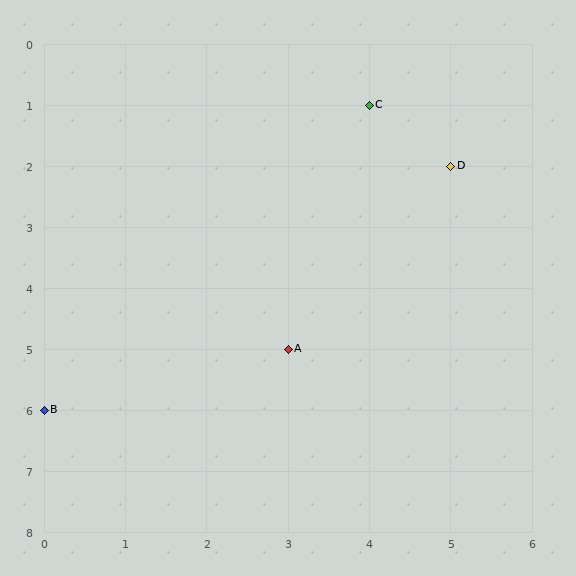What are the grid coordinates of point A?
Point A is at grid coordinates (3, 5).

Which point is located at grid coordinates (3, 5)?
Point A is at (3, 5).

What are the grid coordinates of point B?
Point B is at grid coordinates (0, 6).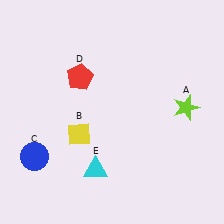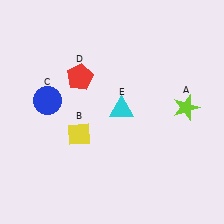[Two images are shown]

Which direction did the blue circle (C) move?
The blue circle (C) moved up.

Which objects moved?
The objects that moved are: the blue circle (C), the cyan triangle (E).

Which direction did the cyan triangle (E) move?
The cyan triangle (E) moved up.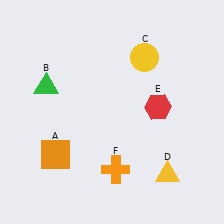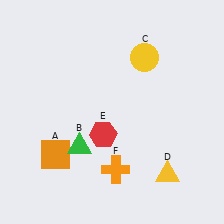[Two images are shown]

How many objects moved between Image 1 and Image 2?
2 objects moved between the two images.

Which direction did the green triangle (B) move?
The green triangle (B) moved down.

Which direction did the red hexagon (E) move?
The red hexagon (E) moved left.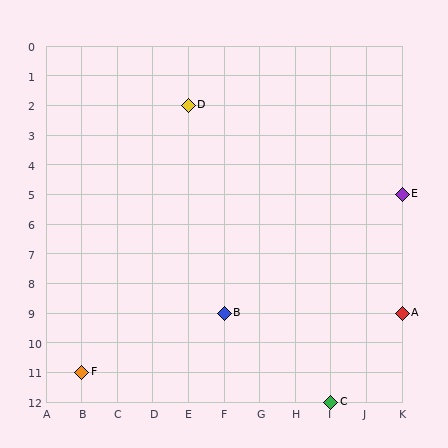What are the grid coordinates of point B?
Point B is at grid coordinates (F, 9).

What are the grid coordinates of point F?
Point F is at grid coordinates (B, 11).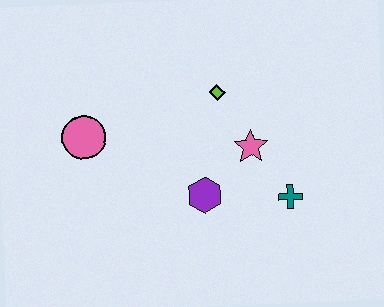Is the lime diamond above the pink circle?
Yes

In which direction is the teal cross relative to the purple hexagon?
The teal cross is to the right of the purple hexagon.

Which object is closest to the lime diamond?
The pink star is closest to the lime diamond.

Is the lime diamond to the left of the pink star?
Yes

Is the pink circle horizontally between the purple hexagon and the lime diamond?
No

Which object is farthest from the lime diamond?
The pink circle is farthest from the lime diamond.